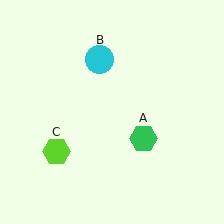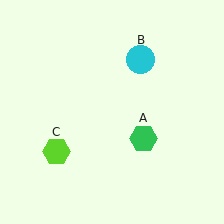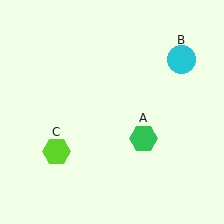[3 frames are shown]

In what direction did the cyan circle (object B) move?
The cyan circle (object B) moved right.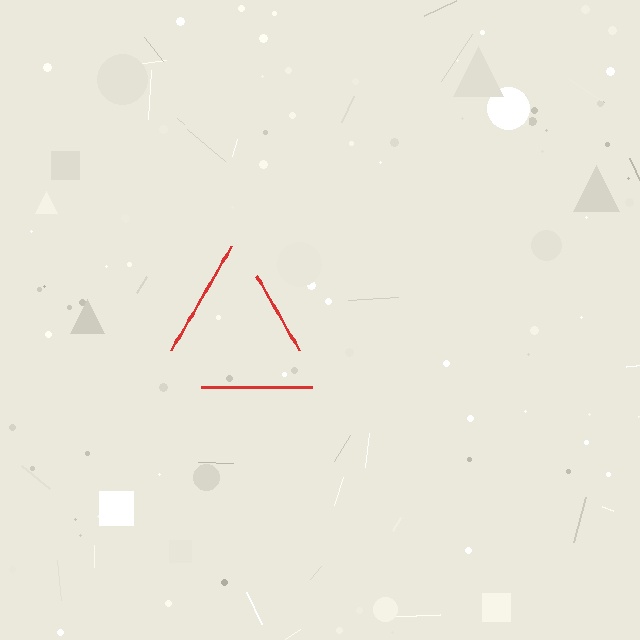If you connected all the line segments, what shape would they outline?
They would outline a triangle.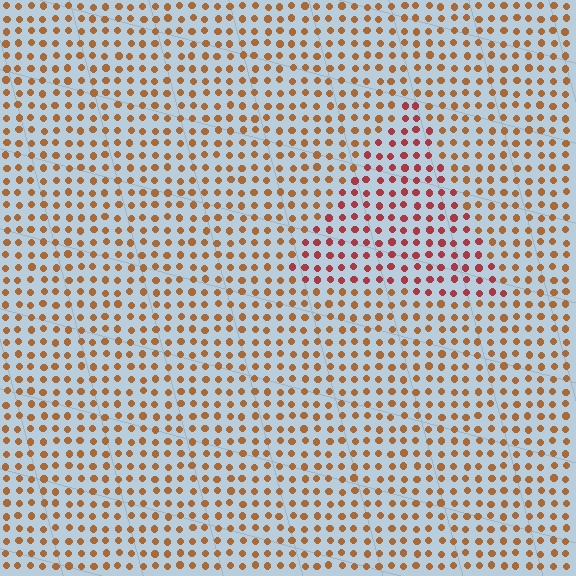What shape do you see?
I see a triangle.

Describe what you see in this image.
The image is filled with small brown elements in a uniform arrangement. A triangle-shaped region is visible where the elements are tinted to a slightly different hue, forming a subtle color boundary.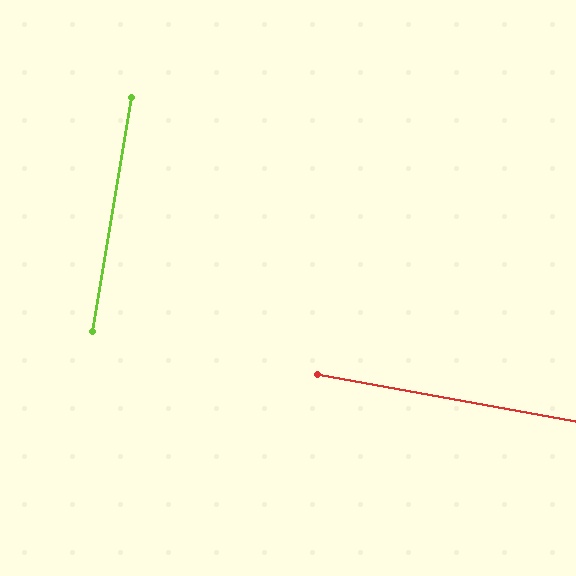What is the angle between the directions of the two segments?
Approximately 89 degrees.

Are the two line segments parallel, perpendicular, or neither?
Perpendicular — they meet at approximately 89°.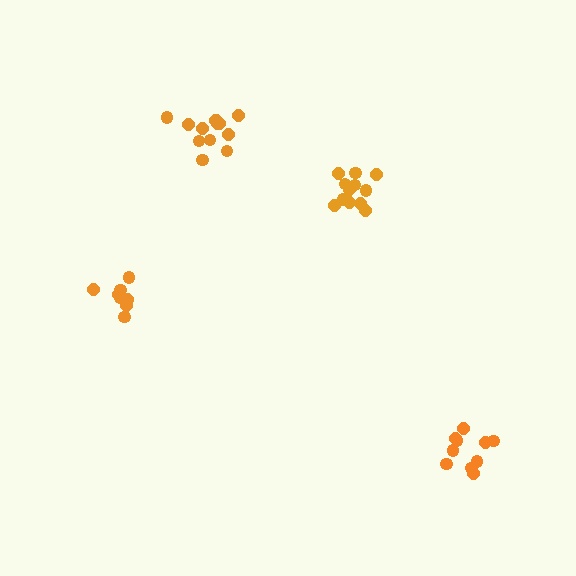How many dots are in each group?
Group 1: 8 dots, Group 2: 13 dots, Group 3: 10 dots, Group 4: 12 dots (43 total).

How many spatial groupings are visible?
There are 4 spatial groupings.